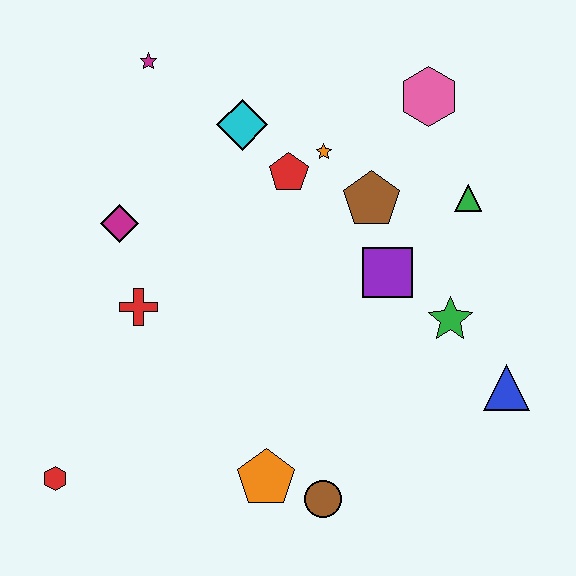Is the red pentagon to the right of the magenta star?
Yes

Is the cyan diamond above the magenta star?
No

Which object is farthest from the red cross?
The blue triangle is farthest from the red cross.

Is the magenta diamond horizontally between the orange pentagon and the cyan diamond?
No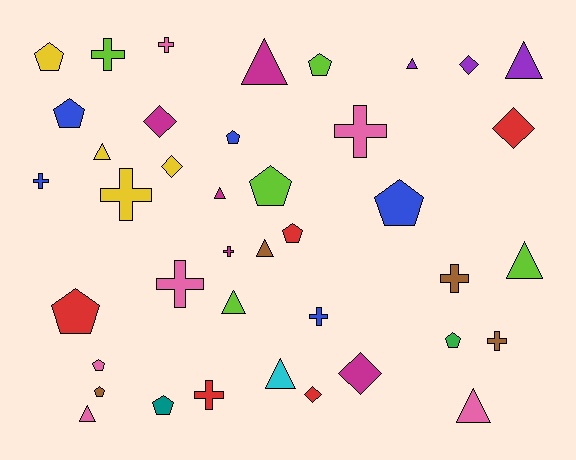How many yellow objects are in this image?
There are 4 yellow objects.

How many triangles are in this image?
There are 11 triangles.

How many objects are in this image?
There are 40 objects.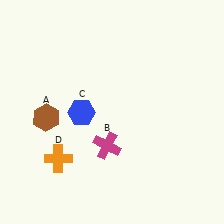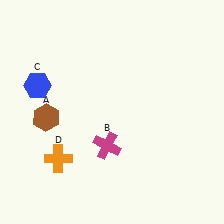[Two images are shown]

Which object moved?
The blue hexagon (C) moved left.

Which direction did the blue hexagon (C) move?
The blue hexagon (C) moved left.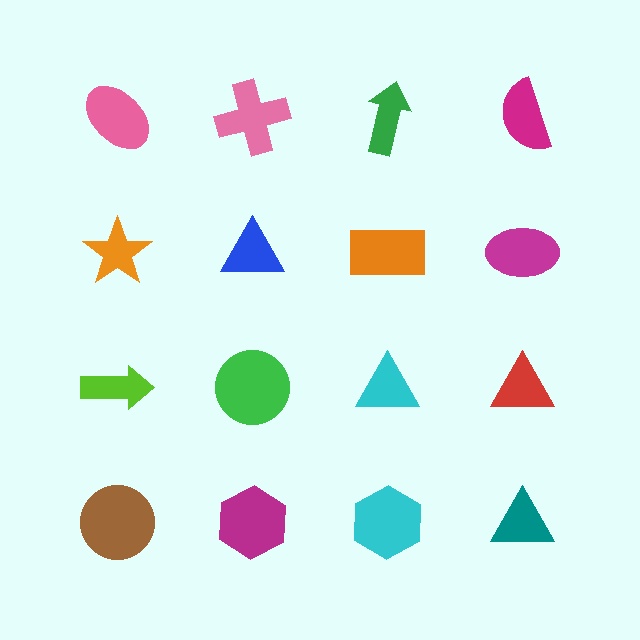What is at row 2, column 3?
An orange rectangle.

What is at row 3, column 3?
A cyan triangle.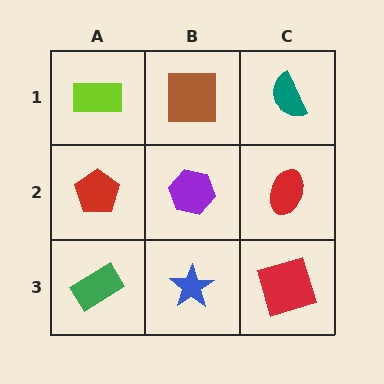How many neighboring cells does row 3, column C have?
2.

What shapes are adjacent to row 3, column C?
A red ellipse (row 2, column C), a blue star (row 3, column B).